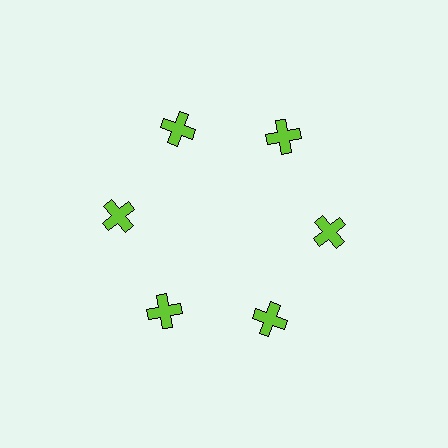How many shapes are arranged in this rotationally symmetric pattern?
There are 6 shapes, arranged in 6 groups of 1.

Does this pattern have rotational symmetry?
Yes, this pattern has 6-fold rotational symmetry. It looks the same after rotating 60 degrees around the center.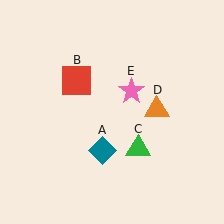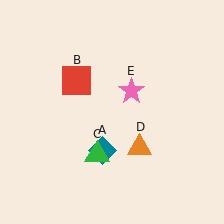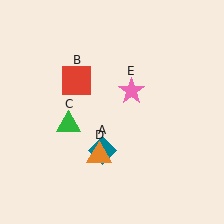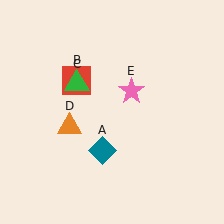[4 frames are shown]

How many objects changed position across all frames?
2 objects changed position: green triangle (object C), orange triangle (object D).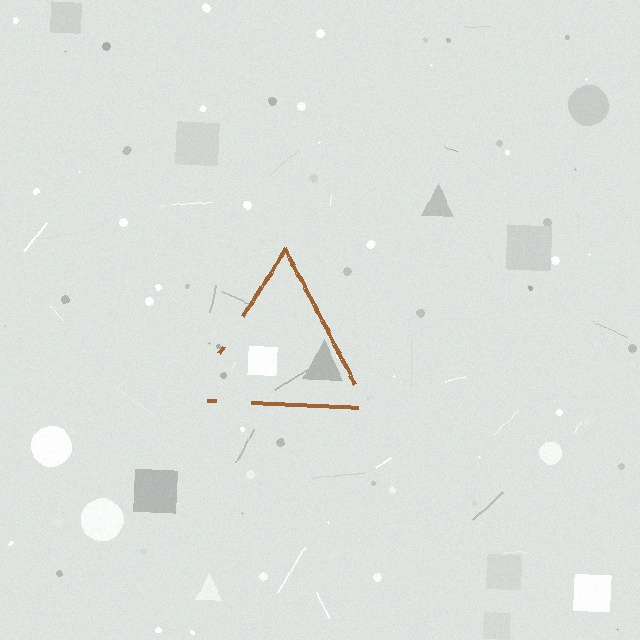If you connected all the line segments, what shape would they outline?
They would outline a triangle.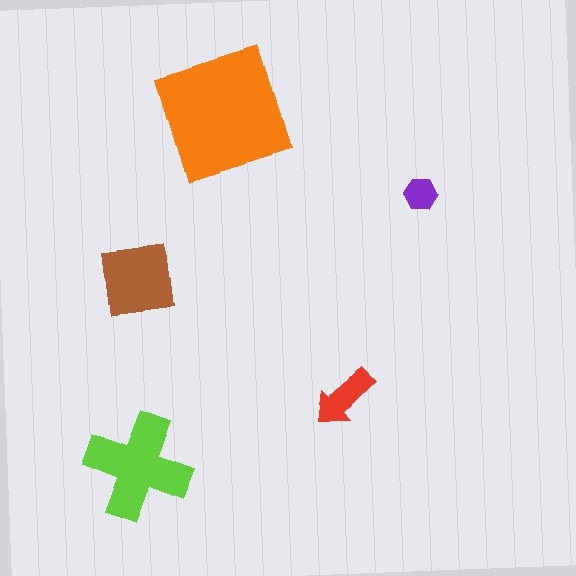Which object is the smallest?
The purple hexagon.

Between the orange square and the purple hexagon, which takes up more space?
The orange square.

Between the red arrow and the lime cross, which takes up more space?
The lime cross.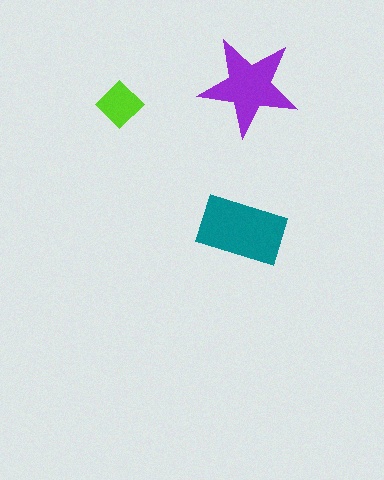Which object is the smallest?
The lime diamond.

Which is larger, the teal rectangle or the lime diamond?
The teal rectangle.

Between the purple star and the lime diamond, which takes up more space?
The purple star.